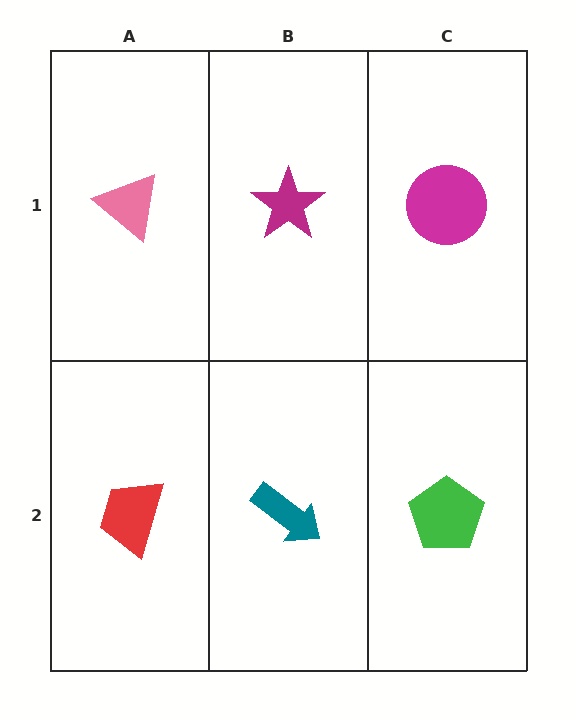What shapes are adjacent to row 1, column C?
A green pentagon (row 2, column C), a magenta star (row 1, column B).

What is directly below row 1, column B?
A teal arrow.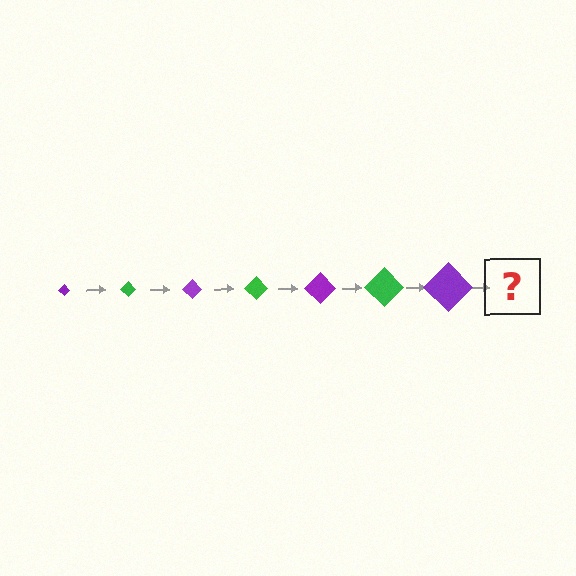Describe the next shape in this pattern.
It should be a green diamond, larger than the previous one.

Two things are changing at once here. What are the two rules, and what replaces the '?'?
The two rules are that the diamond grows larger each step and the color cycles through purple and green. The '?' should be a green diamond, larger than the previous one.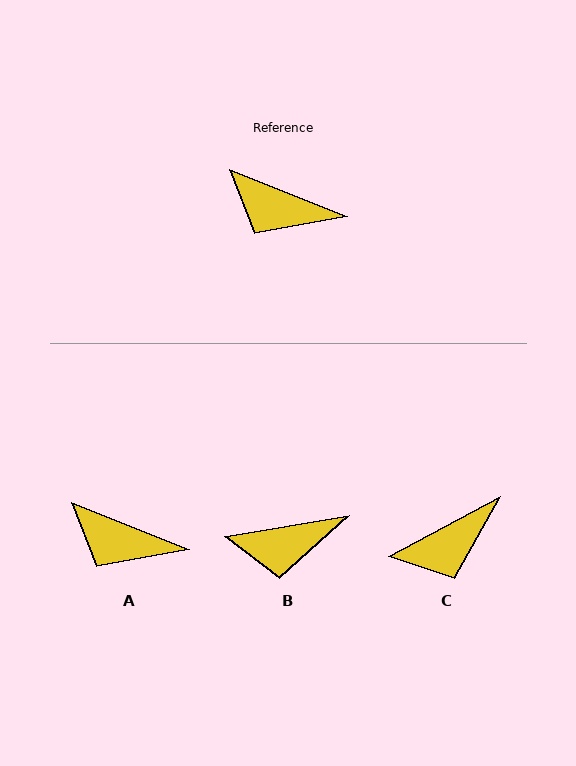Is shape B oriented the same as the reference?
No, it is off by about 32 degrees.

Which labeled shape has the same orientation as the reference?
A.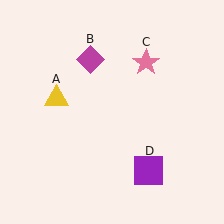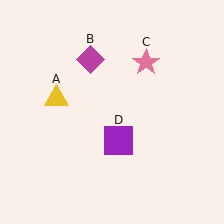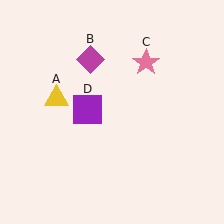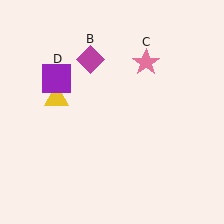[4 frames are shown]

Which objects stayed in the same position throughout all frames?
Yellow triangle (object A) and magenta diamond (object B) and pink star (object C) remained stationary.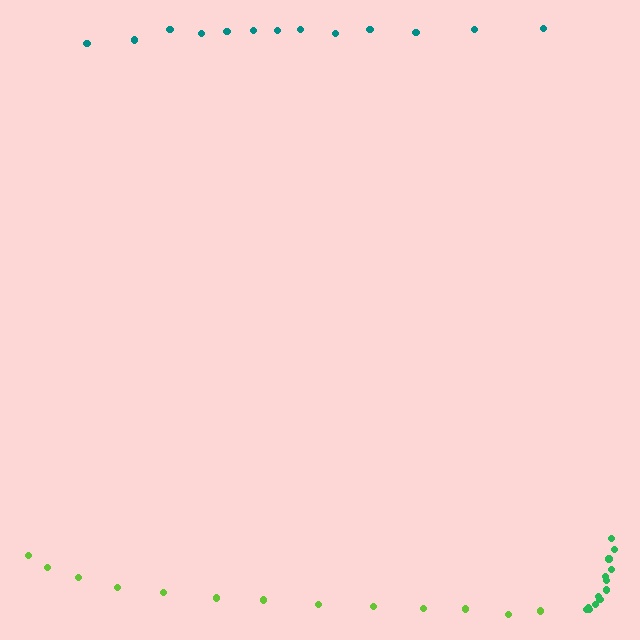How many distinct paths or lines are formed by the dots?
There are 3 distinct paths.